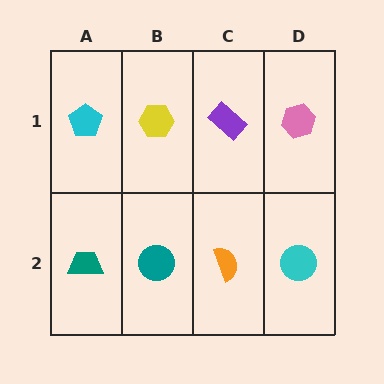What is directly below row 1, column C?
An orange semicircle.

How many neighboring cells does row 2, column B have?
3.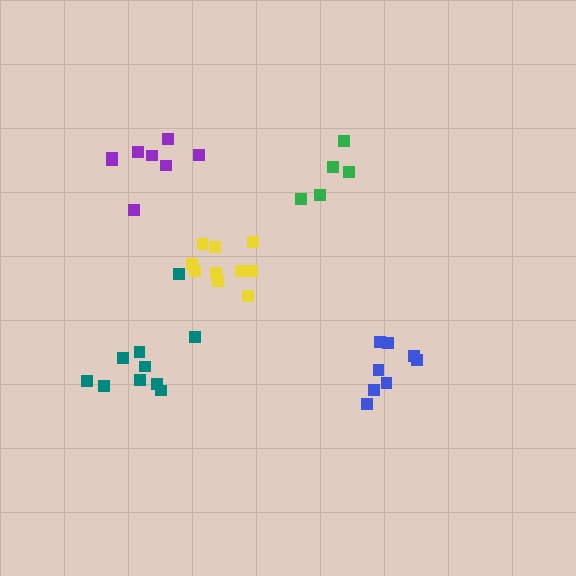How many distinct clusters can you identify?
There are 5 distinct clusters.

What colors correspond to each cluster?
The clusters are colored: yellow, purple, blue, teal, green.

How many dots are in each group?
Group 1: 10 dots, Group 2: 8 dots, Group 3: 8 dots, Group 4: 10 dots, Group 5: 5 dots (41 total).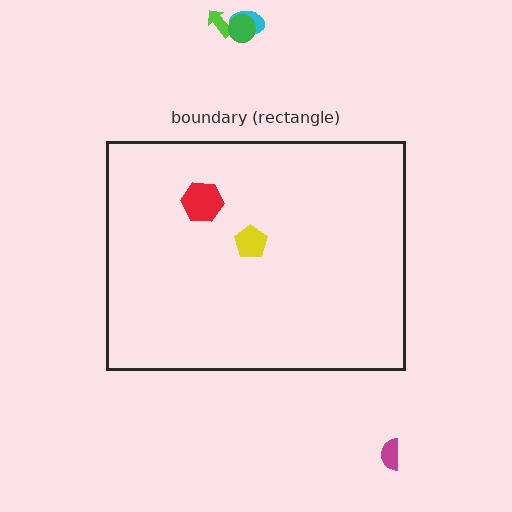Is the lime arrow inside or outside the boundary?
Outside.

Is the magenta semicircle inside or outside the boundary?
Outside.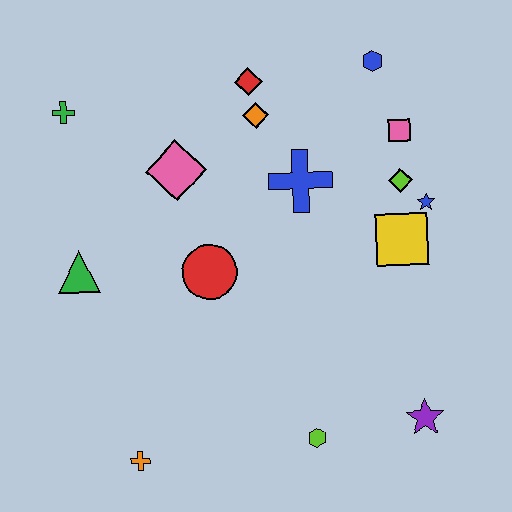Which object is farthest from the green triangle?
The purple star is farthest from the green triangle.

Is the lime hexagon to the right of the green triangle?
Yes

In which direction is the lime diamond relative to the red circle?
The lime diamond is to the right of the red circle.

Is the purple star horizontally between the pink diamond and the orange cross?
No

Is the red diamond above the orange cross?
Yes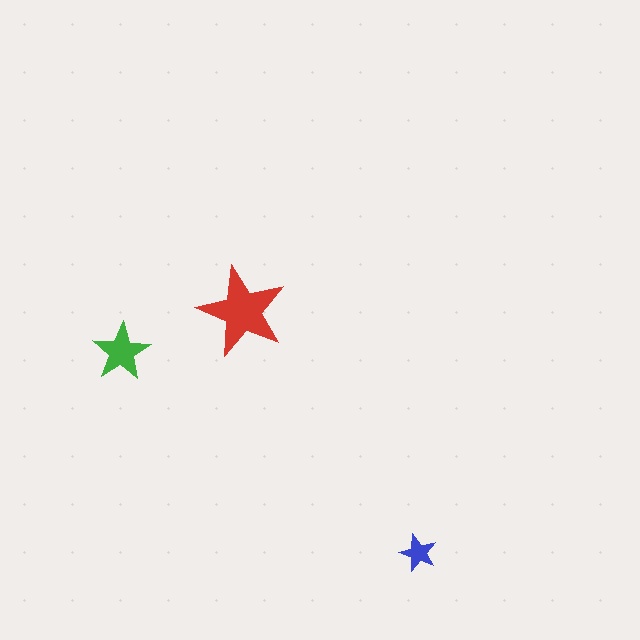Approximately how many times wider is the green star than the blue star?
About 1.5 times wider.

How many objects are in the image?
There are 3 objects in the image.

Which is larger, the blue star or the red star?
The red one.